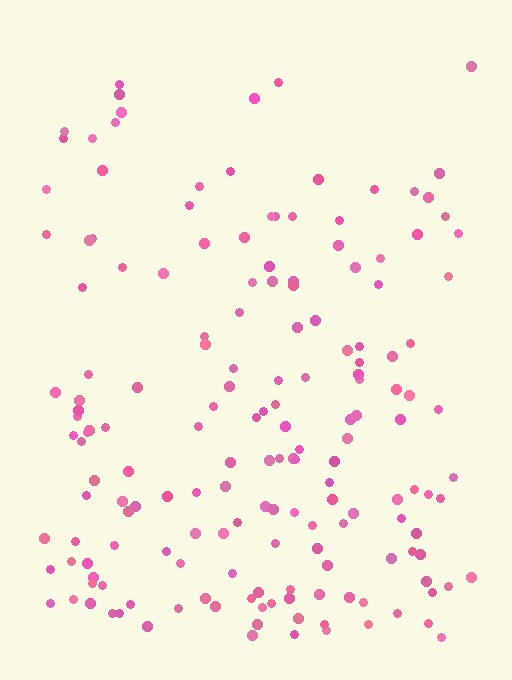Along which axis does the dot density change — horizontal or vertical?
Vertical.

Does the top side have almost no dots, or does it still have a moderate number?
Still a moderate number, just noticeably fewer than the bottom.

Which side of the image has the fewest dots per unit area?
The top.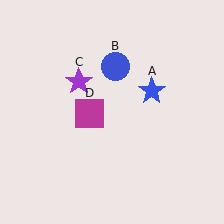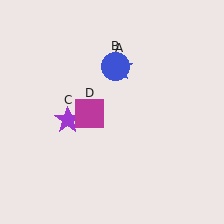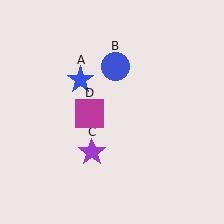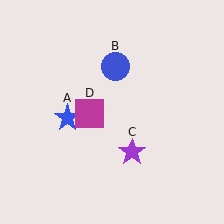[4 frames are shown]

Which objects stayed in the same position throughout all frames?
Blue circle (object B) and magenta square (object D) remained stationary.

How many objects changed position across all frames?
2 objects changed position: blue star (object A), purple star (object C).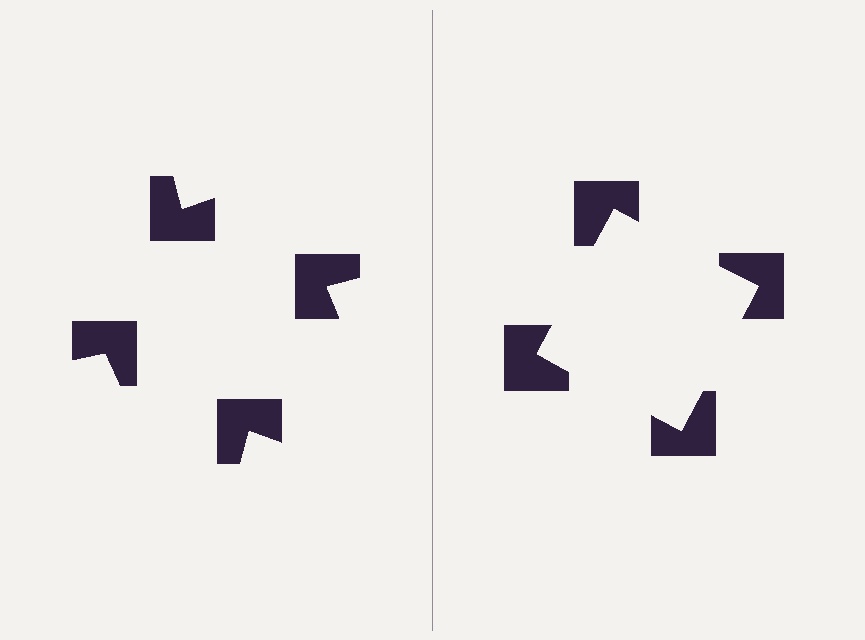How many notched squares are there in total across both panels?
8 — 4 on each side.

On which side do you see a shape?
An illusory square appears on the right side. On the left side the wedge cuts are rotated, so no coherent shape forms.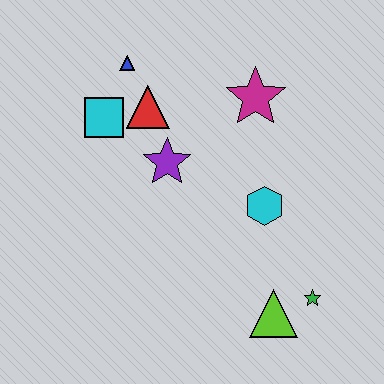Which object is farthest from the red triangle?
The green star is farthest from the red triangle.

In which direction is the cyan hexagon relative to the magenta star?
The cyan hexagon is below the magenta star.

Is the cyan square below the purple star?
No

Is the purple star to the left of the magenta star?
Yes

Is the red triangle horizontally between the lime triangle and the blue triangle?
Yes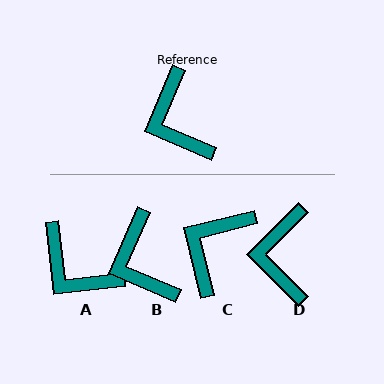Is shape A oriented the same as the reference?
No, it is off by about 30 degrees.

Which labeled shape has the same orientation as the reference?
B.